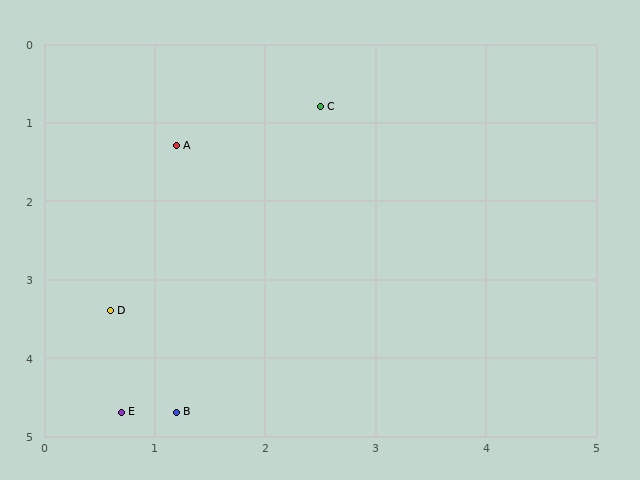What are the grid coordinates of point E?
Point E is at approximately (0.7, 4.7).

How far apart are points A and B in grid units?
Points A and B are about 3.4 grid units apart.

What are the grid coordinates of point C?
Point C is at approximately (2.5, 0.8).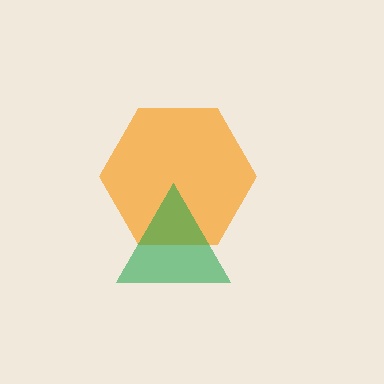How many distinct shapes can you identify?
There are 2 distinct shapes: an orange hexagon, a green triangle.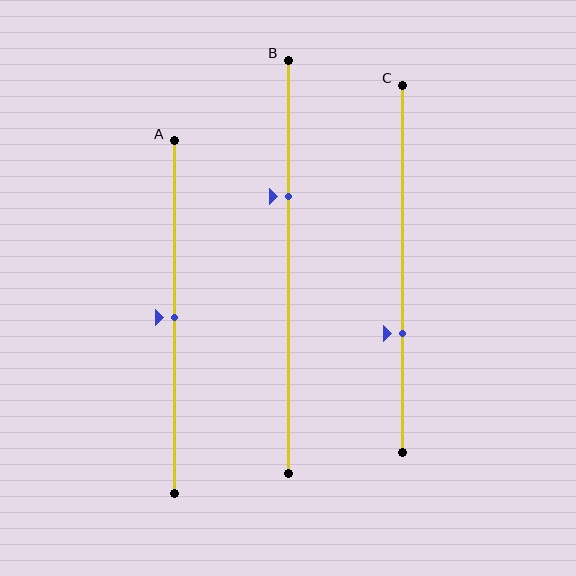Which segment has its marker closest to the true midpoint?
Segment A has its marker closest to the true midpoint.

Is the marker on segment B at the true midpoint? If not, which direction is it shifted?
No, the marker on segment B is shifted upward by about 17% of the segment length.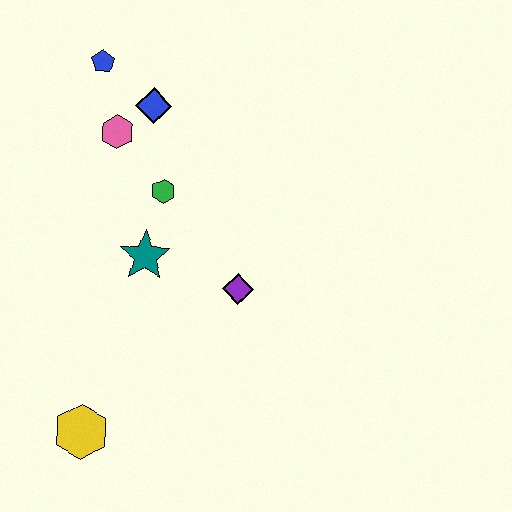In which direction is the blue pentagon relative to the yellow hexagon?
The blue pentagon is above the yellow hexagon.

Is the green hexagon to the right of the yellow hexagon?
Yes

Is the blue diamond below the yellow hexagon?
No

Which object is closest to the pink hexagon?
The blue diamond is closest to the pink hexagon.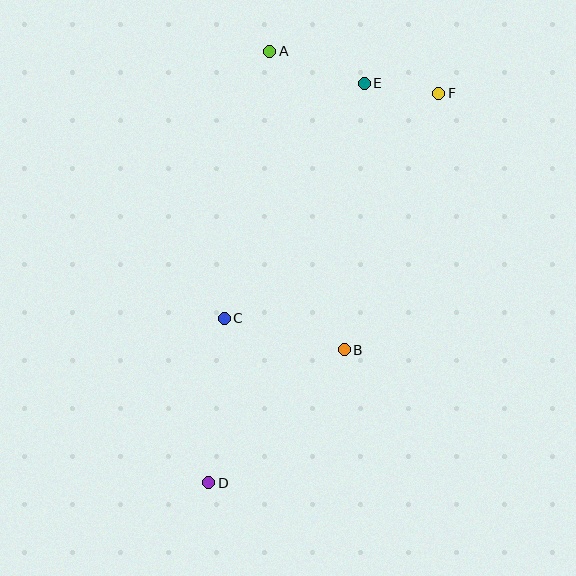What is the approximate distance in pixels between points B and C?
The distance between B and C is approximately 124 pixels.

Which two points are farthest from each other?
Points D and F are farthest from each other.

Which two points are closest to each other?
Points E and F are closest to each other.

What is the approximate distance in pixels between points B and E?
The distance between B and E is approximately 267 pixels.